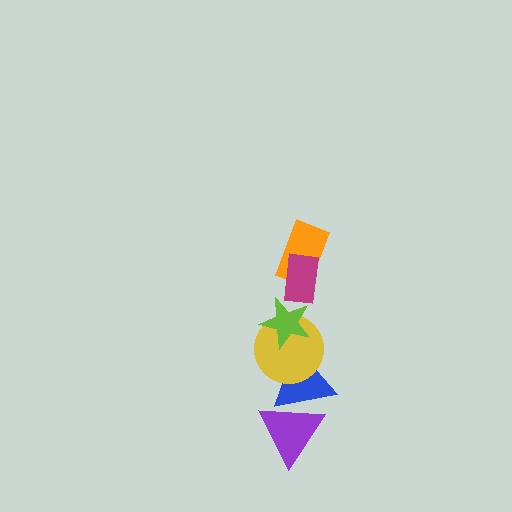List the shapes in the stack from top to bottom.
From top to bottom: the magenta rectangle, the orange rectangle, the lime star, the yellow circle, the blue triangle, the purple triangle.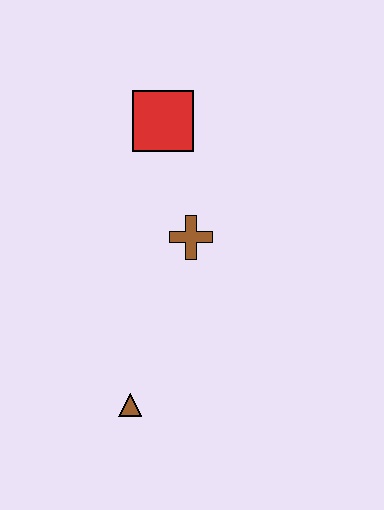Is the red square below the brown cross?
No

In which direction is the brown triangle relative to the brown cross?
The brown triangle is below the brown cross.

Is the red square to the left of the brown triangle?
No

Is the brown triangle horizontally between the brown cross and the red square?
No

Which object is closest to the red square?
The brown cross is closest to the red square.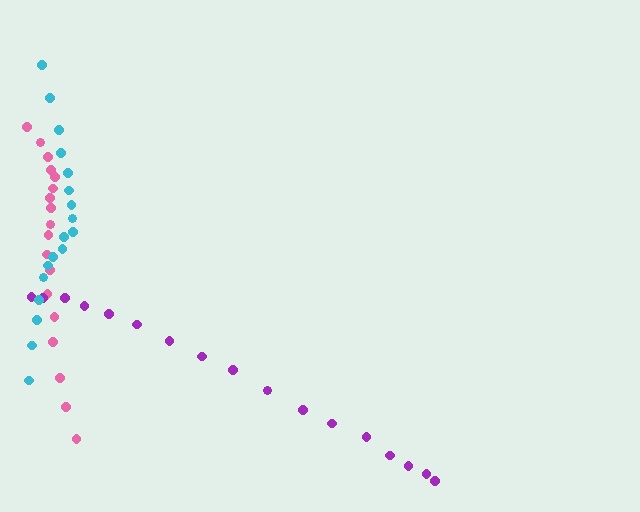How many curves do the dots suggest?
There are 3 distinct paths.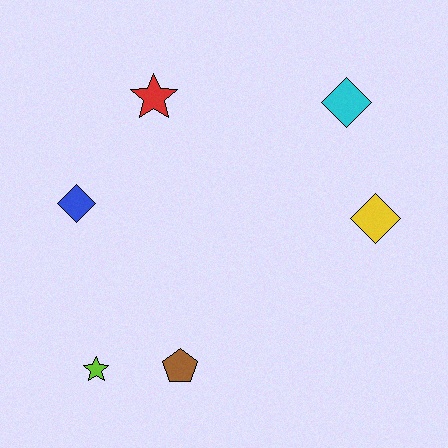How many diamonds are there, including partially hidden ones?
There are 3 diamonds.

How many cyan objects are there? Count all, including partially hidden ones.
There is 1 cyan object.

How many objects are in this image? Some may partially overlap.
There are 6 objects.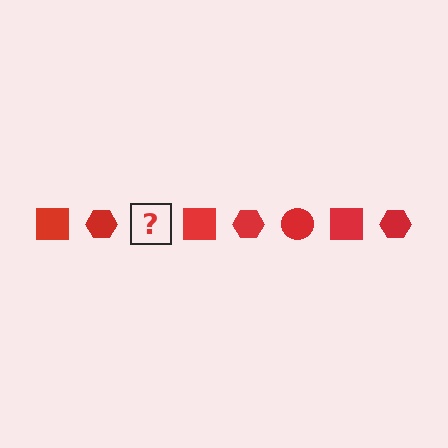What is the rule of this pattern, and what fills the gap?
The rule is that the pattern cycles through square, hexagon, circle shapes in red. The gap should be filled with a red circle.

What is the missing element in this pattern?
The missing element is a red circle.